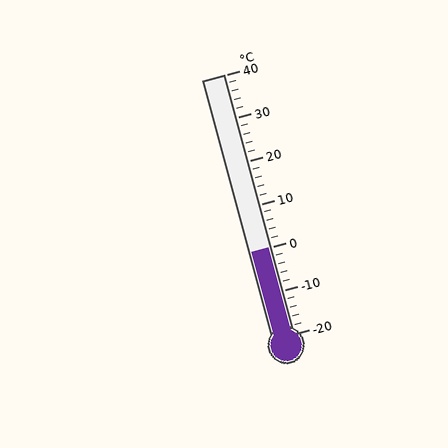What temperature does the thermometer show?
The thermometer shows approximately 0°C.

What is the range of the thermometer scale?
The thermometer scale ranges from -20°C to 40°C.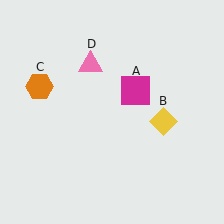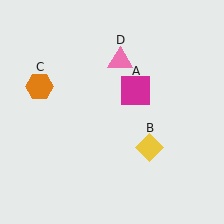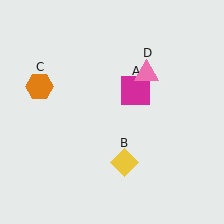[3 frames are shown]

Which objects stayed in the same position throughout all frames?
Magenta square (object A) and orange hexagon (object C) remained stationary.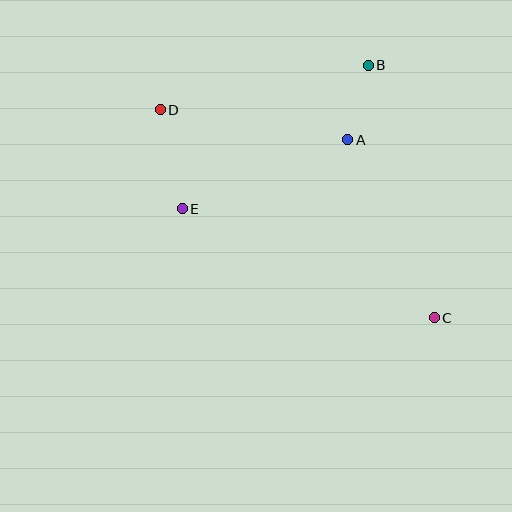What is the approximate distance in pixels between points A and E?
The distance between A and E is approximately 180 pixels.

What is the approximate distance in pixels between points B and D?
The distance between B and D is approximately 213 pixels.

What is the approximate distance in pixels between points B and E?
The distance between B and E is approximately 235 pixels.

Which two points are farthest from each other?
Points C and D are farthest from each other.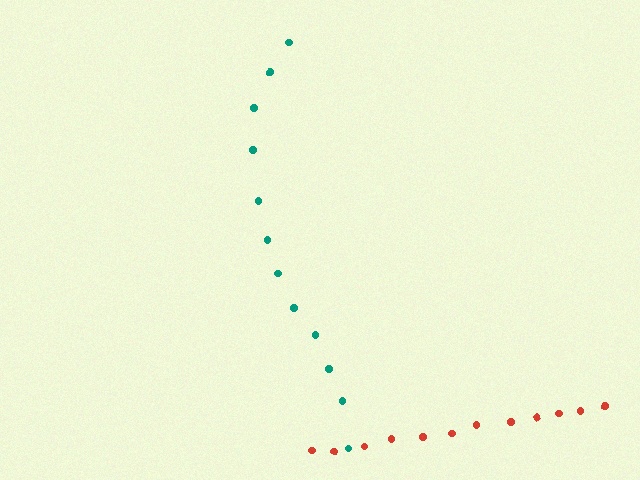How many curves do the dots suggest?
There are 2 distinct paths.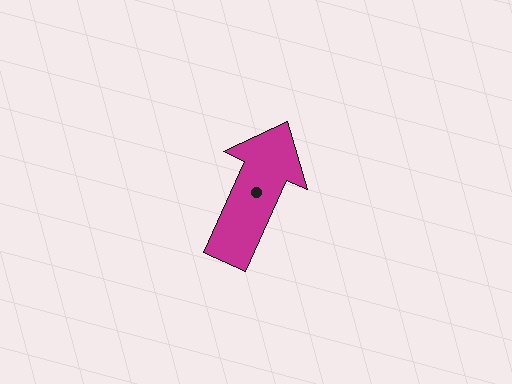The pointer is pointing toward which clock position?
Roughly 1 o'clock.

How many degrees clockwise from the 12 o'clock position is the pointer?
Approximately 24 degrees.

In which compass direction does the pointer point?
Northeast.